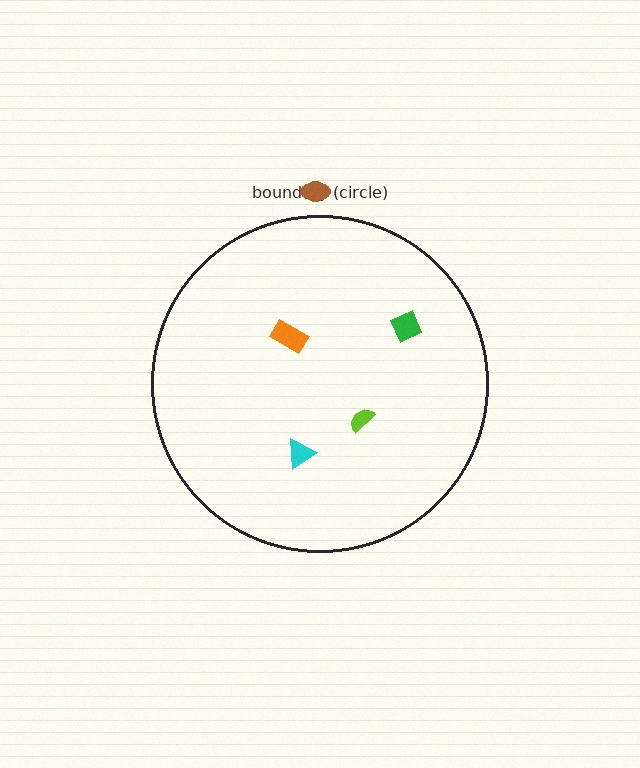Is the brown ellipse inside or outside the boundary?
Outside.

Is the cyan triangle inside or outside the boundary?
Inside.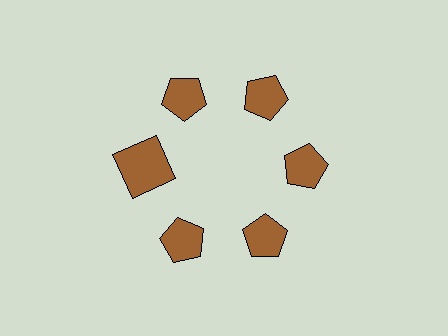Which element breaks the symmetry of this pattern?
The brown square at roughly the 9 o'clock position breaks the symmetry. All other shapes are brown pentagons.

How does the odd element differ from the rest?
It has a different shape: square instead of pentagon.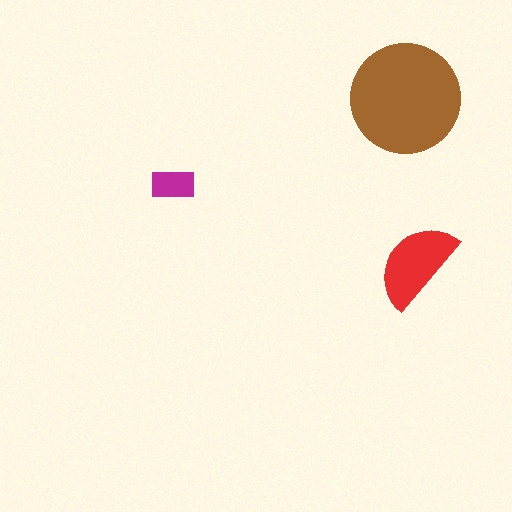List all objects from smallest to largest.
The magenta rectangle, the red semicircle, the brown circle.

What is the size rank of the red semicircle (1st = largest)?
2nd.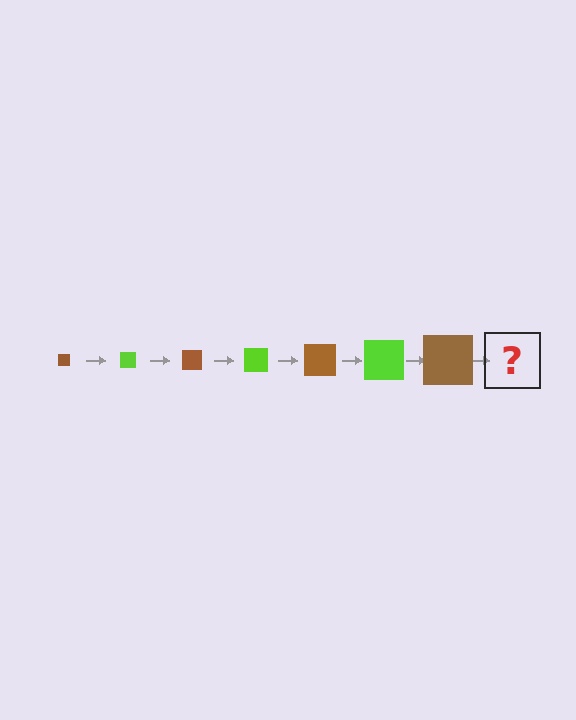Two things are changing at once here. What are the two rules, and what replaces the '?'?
The two rules are that the square grows larger each step and the color cycles through brown and lime. The '?' should be a lime square, larger than the previous one.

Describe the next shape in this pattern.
It should be a lime square, larger than the previous one.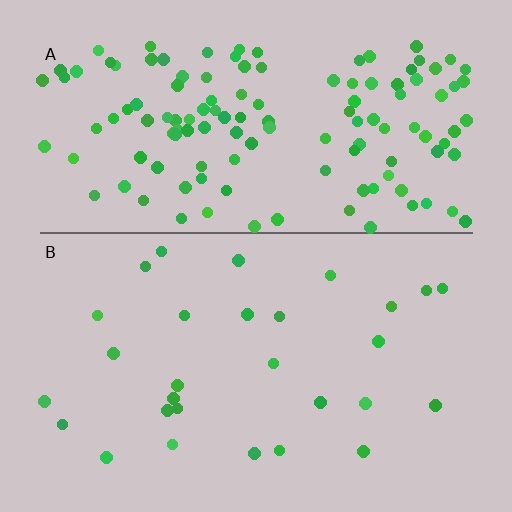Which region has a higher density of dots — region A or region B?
A (the top).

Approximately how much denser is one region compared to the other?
Approximately 4.6× — region A over region B.